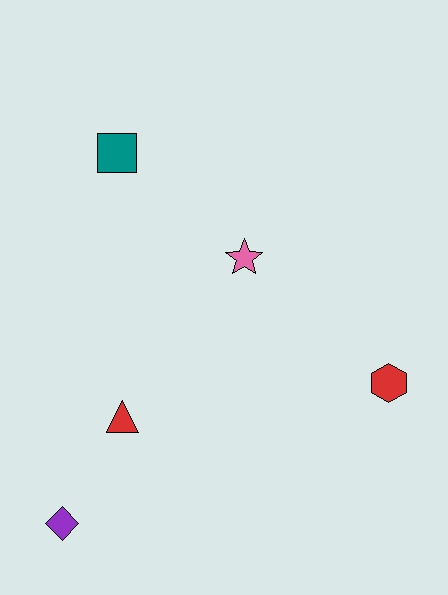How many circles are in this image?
There are no circles.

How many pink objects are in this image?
There is 1 pink object.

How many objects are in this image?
There are 5 objects.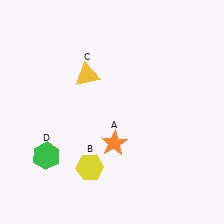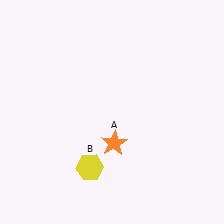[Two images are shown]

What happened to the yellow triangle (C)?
The yellow triangle (C) was removed in Image 2. It was in the top-left area of Image 1.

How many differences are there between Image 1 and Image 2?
There are 2 differences between the two images.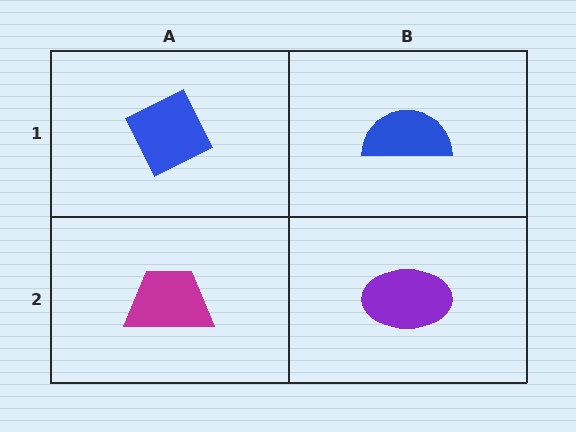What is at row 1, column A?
A blue diamond.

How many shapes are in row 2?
2 shapes.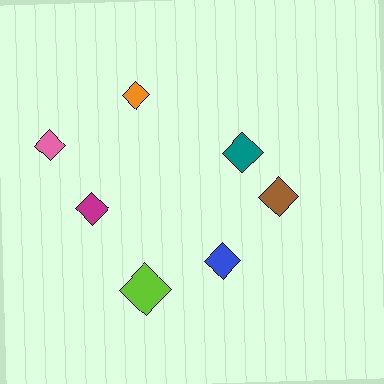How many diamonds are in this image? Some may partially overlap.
There are 7 diamonds.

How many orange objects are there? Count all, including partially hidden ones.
There is 1 orange object.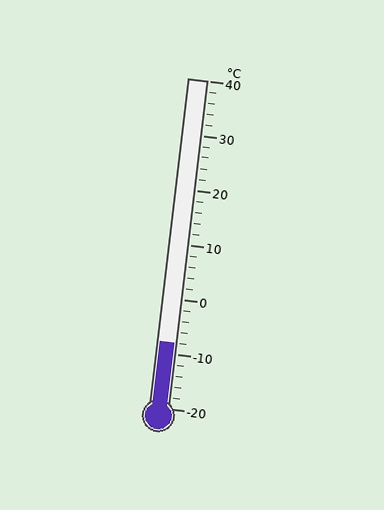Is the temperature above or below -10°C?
The temperature is above -10°C.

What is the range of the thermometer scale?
The thermometer scale ranges from -20°C to 40°C.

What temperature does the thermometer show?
The thermometer shows approximately -8°C.